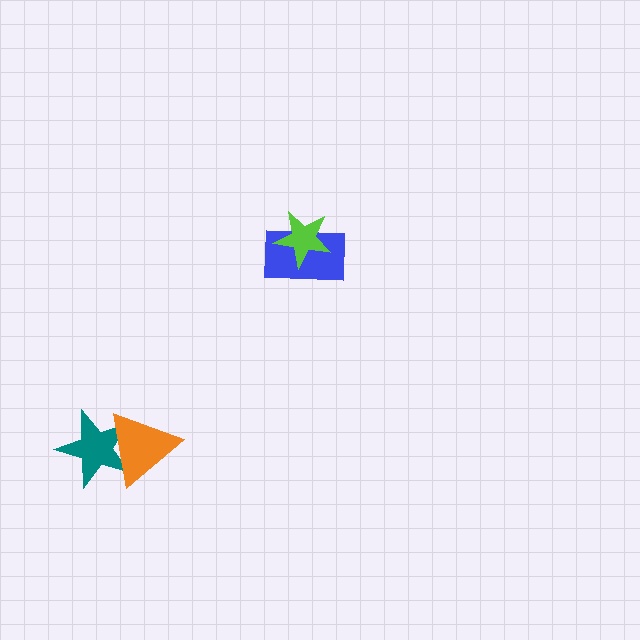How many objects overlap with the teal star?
1 object overlaps with the teal star.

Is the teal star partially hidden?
Yes, it is partially covered by another shape.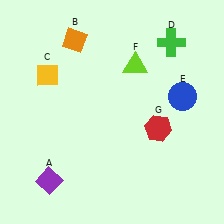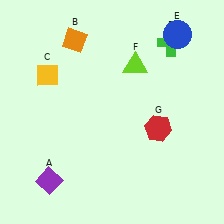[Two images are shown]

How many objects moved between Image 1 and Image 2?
1 object moved between the two images.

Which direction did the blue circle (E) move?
The blue circle (E) moved up.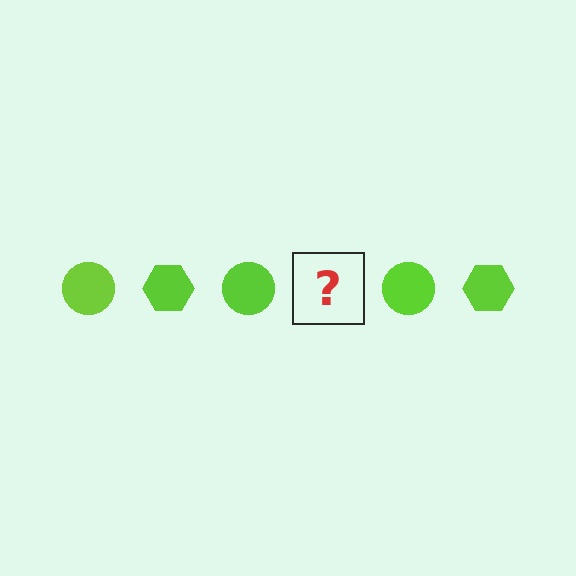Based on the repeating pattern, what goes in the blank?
The blank should be a lime hexagon.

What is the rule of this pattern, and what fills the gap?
The rule is that the pattern cycles through circle, hexagon shapes in lime. The gap should be filled with a lime hexagon.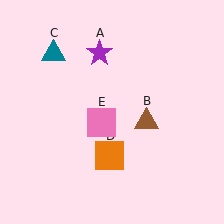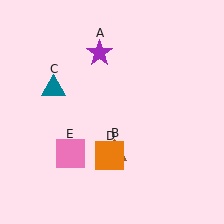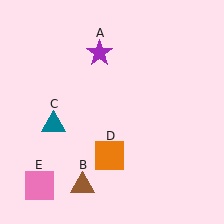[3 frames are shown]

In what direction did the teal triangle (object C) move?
The teal triangle (object C) moved down.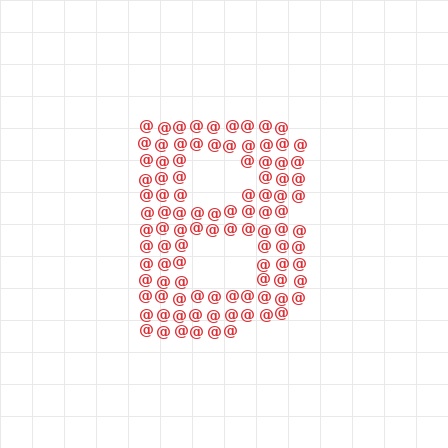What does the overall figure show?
The overall figure shows the letter B.